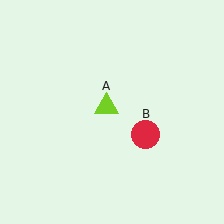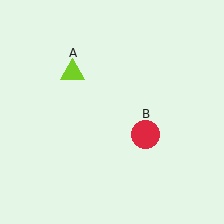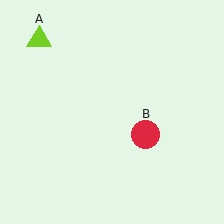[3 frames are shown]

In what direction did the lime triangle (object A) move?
The lime triangle (object A) moved up and to the left.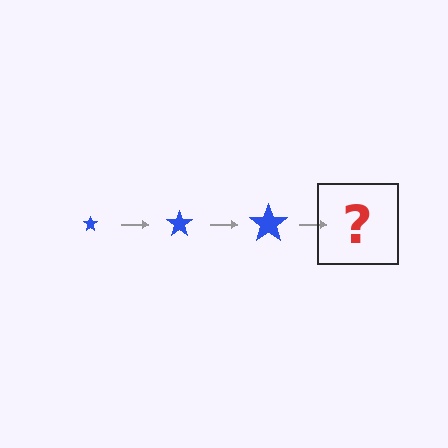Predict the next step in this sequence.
The next step is a blue star, larger than the previous one.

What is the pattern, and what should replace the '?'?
The pattern is that the star gets progressively larger each step. The '?' should be a blue star, larger than the previous one.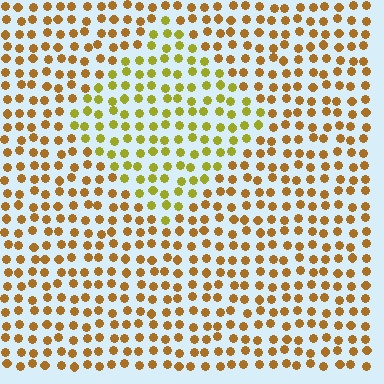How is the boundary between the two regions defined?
The boundary is defined purely by a slight shift in hue (about 32 degrees). Spacing, size, and orientation are identical on both sides.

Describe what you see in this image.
The image is filled with small brown elements in a uniform arrangement. A diamond-shaped region is visible where the elements are tinted to a slightly different hue, forming a subtle color boundary.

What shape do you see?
I see a diamond.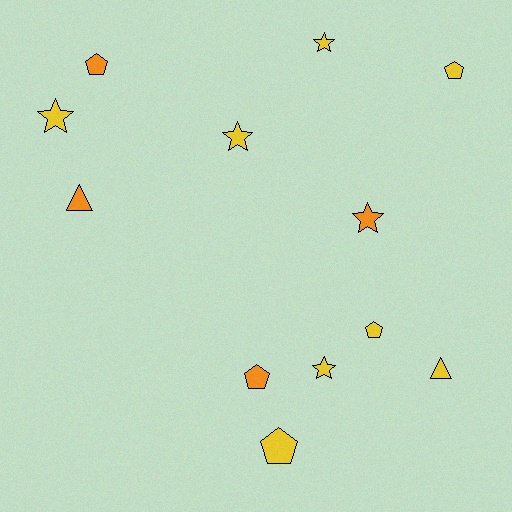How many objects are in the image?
There are 12 objects.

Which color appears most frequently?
Yellow, with 8 objects.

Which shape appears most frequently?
Pentagon, with 5 objects.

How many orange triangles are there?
There is 1 orange triangle.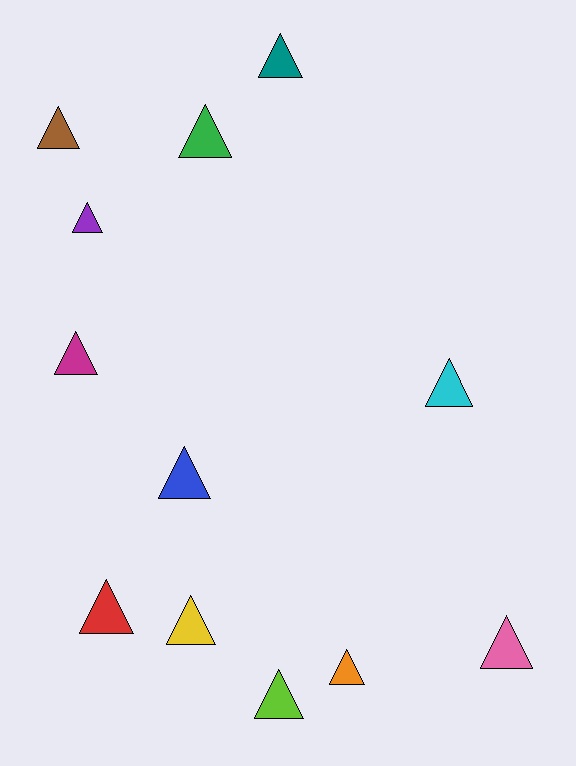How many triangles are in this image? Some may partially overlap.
There are 12 triangles.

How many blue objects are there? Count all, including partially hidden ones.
There is 1 blue object.